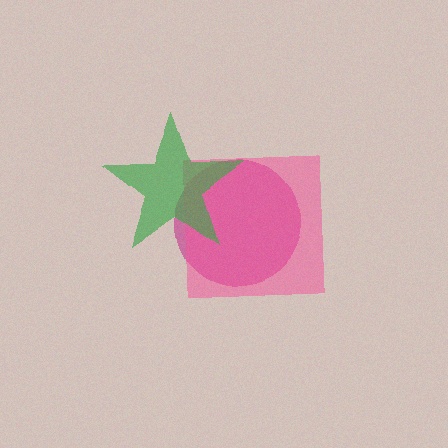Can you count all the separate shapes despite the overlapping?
Yes, there are 3 separate shapes.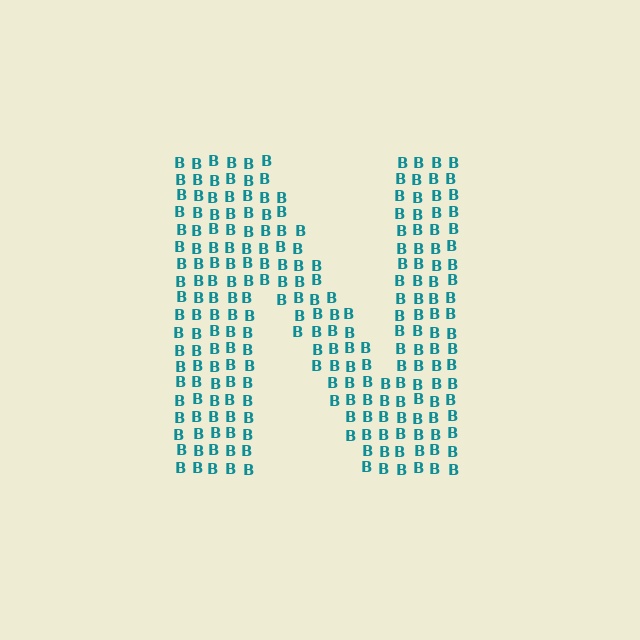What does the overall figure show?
The overall figure shows the letter N.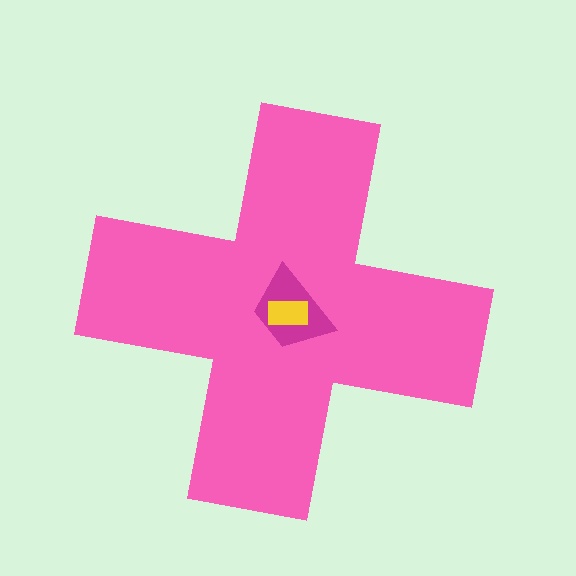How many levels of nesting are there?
3.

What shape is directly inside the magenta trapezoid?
The yellow rectangle.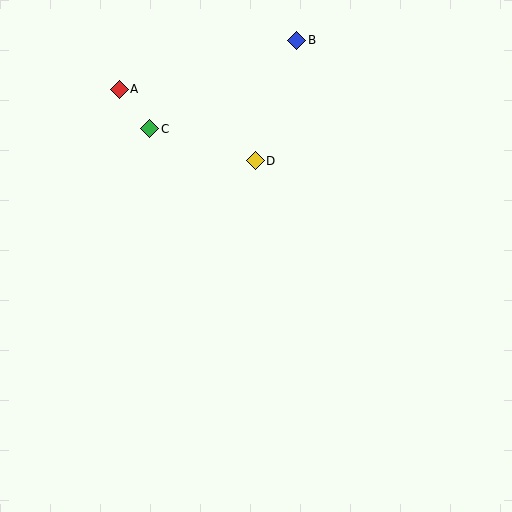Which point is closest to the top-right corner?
Point B is closest to the top-right corner.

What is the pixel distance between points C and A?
The distance between C and A is 50 pixels.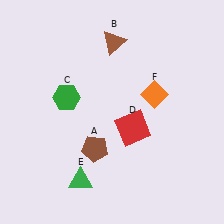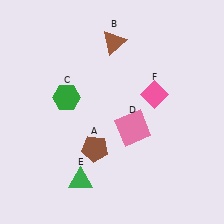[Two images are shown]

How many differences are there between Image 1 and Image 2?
There are 2 differences between the two images.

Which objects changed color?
D changed from red to pink. F changed from orange to pink.